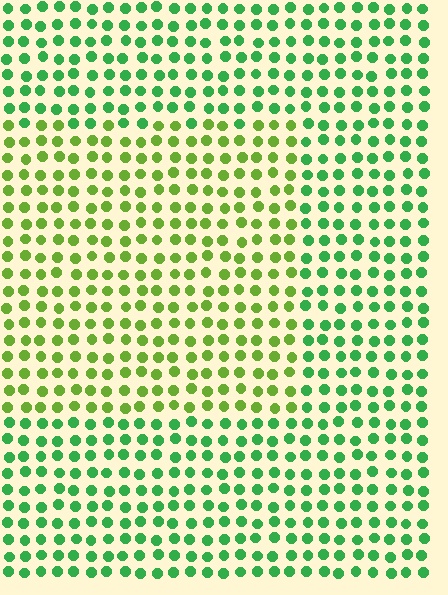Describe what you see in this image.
The image is filled with small green elements in a uniform arrangement. A rectangle-shaped region is visible where the elements are tinted to a slightly different hue, forming a subtle color boundary.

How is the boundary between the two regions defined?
The boundary is defined purely by a slight shift in hue (about 38 degrees). Spacing, size, and orientation are identical on both sides.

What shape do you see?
I see a rectangle.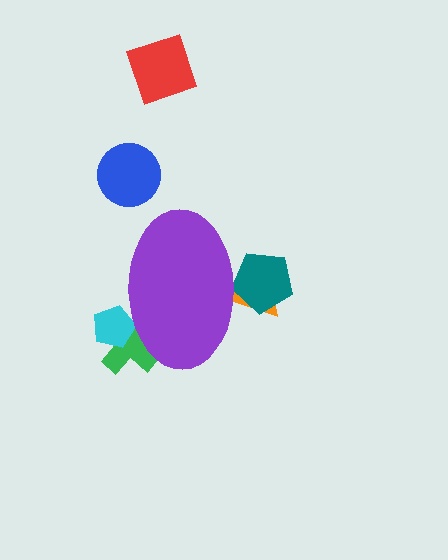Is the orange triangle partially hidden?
Yes, the orange triangle is partially hidden behind the purple ellipse.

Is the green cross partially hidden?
Yes, the green cross is partially hidden behind the purple ellipse.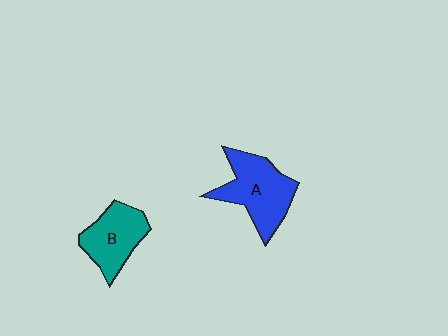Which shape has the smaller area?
Shape B (teal).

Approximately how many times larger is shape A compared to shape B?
Approximately 1.3 times.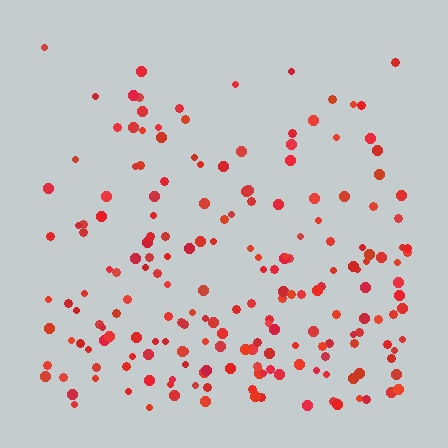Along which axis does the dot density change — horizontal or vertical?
Vertical.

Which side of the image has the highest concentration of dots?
The bottom.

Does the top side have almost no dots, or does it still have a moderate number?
Still a moderate number, just noticeably fewer than the bottom.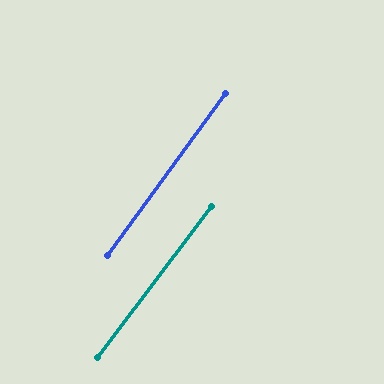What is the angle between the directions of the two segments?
Approximately 1 degree.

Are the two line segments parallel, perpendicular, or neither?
Parallel — their directions differ by only 0.8°.